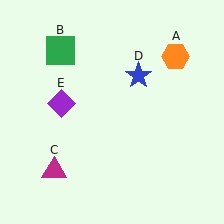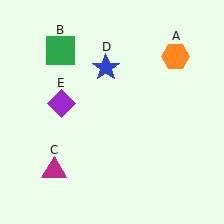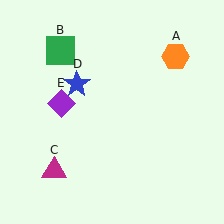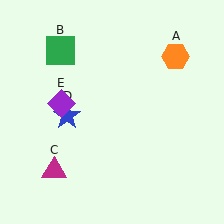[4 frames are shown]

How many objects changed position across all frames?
1 object changed position: blue star (object D).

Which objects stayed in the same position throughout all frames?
Orange hexagon (object A) and green square (object B) and magenta triangle (object C) and purple diamond (object E) remained stationary.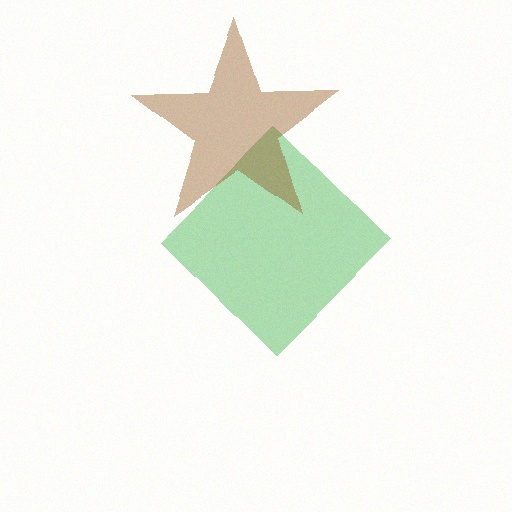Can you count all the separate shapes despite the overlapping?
Yes, there are 2 separate shapes.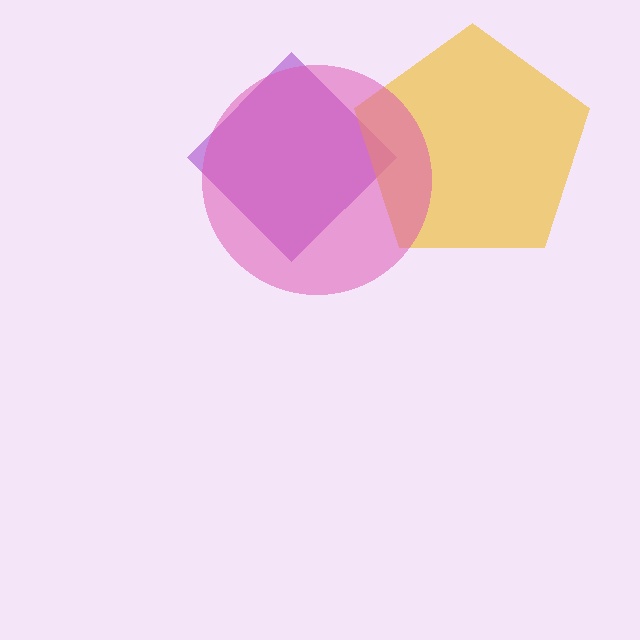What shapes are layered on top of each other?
The layered shapes are: a purple diamond, a yellow pentagon, a pink circle.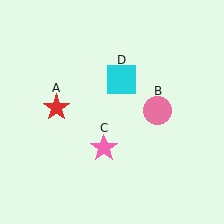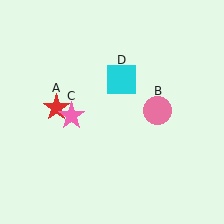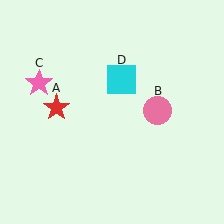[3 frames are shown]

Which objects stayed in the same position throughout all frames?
Red star (object A) and pink circle (object B) and cyan square (object D) remained stationary.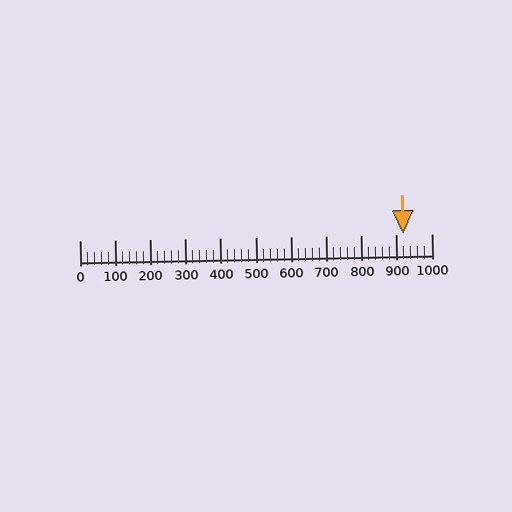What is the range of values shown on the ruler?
The ruler shows values from 0 to 1000.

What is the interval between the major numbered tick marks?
The major tick marks are spaced 100 units apart.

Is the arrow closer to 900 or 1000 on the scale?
The arrow is closer to 900.